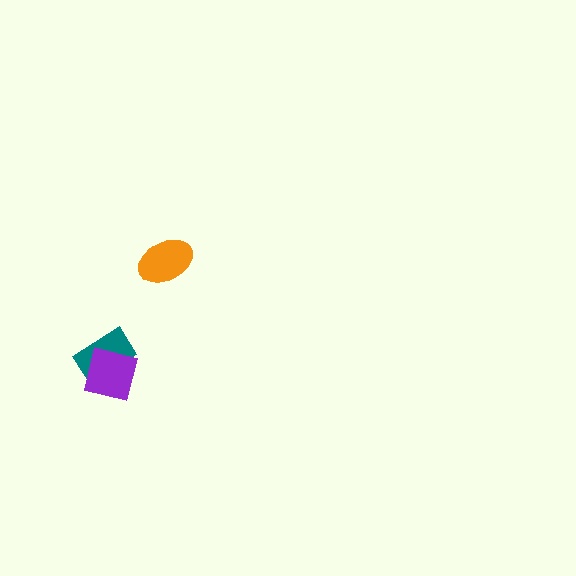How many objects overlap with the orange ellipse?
0 objects overlap with the orange ellipse.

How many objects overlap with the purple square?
1 object overlaps with the purple square.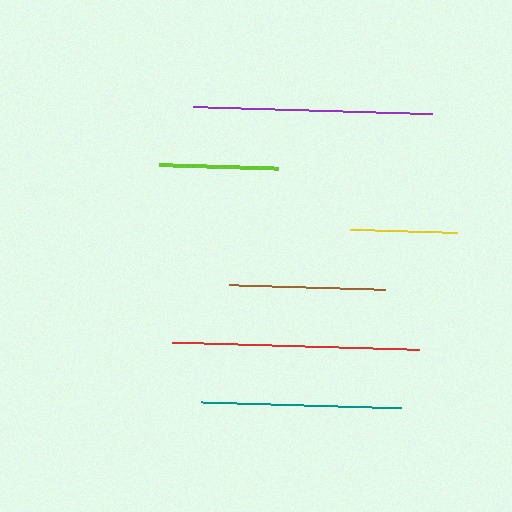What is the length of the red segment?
The red segment is approximately 247 pixels long.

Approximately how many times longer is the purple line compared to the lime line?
The purple line is approximately 2.0 times the length of the lime line.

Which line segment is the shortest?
The yellow line is the shortest at approximately 107 pixels.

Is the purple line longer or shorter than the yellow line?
The purple line is longer than the yellow line.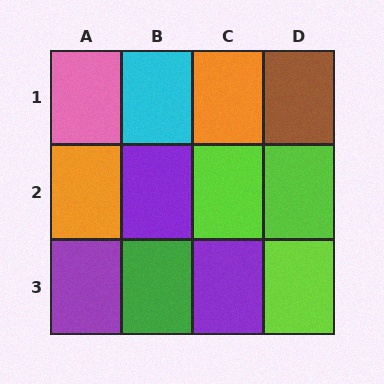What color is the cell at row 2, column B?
Purple.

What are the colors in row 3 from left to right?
Purple, green, purple, lime.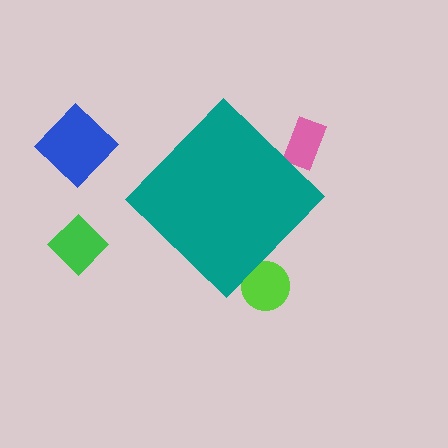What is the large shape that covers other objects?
A teal diamond.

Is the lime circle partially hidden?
Yes, the lime circle is partially hidden behind the teal diamond.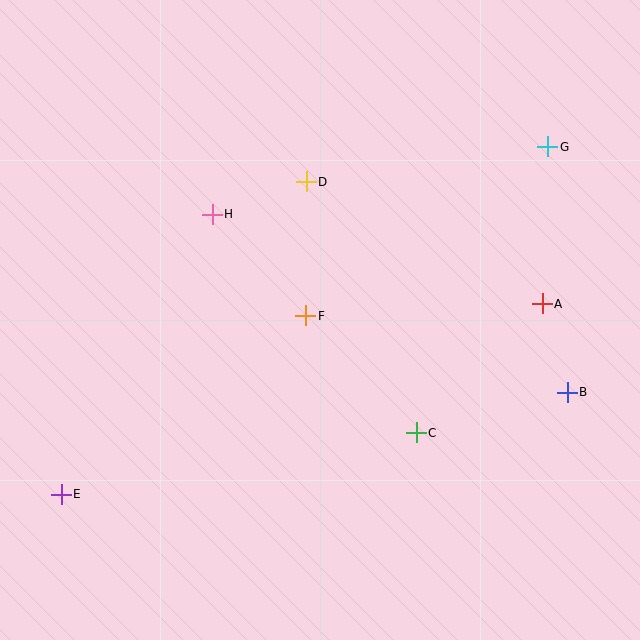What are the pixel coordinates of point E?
Point E is at (61, 494).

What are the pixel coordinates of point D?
Point D is at (306, 182).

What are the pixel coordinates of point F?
Point F is at (306, 316).